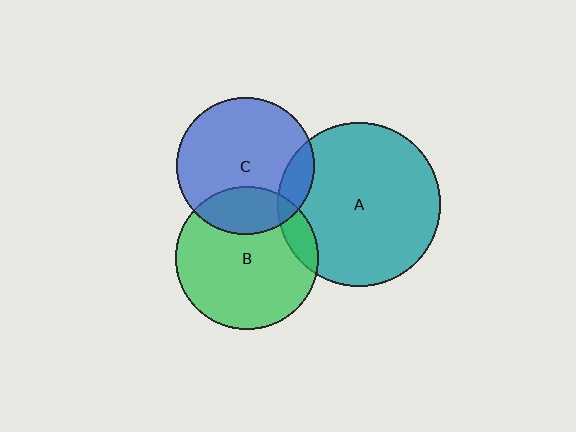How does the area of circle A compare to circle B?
Approximately 1.3 times.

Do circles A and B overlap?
Yes.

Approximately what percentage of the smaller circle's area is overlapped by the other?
Approximately 10%.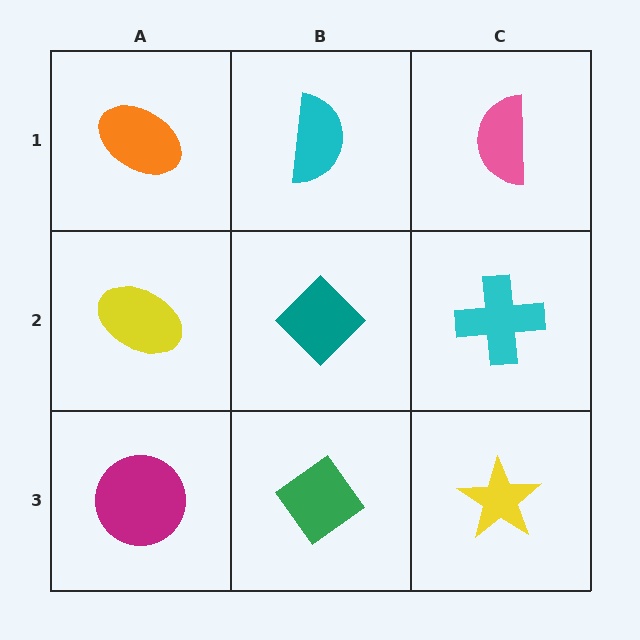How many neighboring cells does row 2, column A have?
3.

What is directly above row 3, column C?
A cyan cross.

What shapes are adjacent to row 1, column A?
A yellow ellipse (row 2, column A), a cyan semicircle (row 1, column B).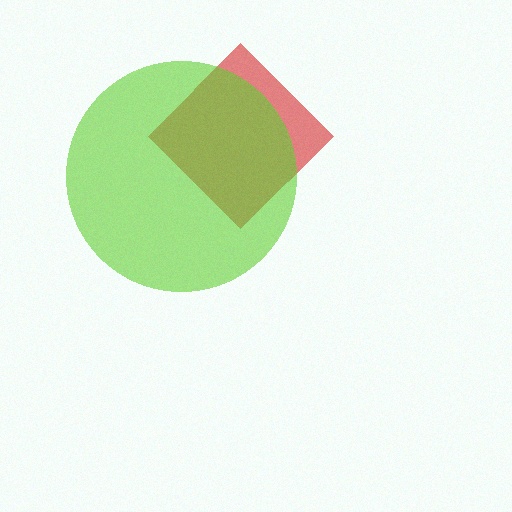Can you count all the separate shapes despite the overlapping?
Yes, there are 2 separate shapes.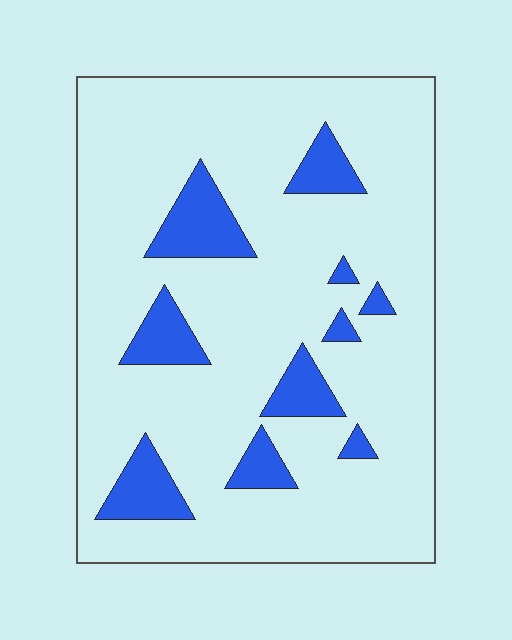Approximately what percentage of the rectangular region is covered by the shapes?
Approximately 15%.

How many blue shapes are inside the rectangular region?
10.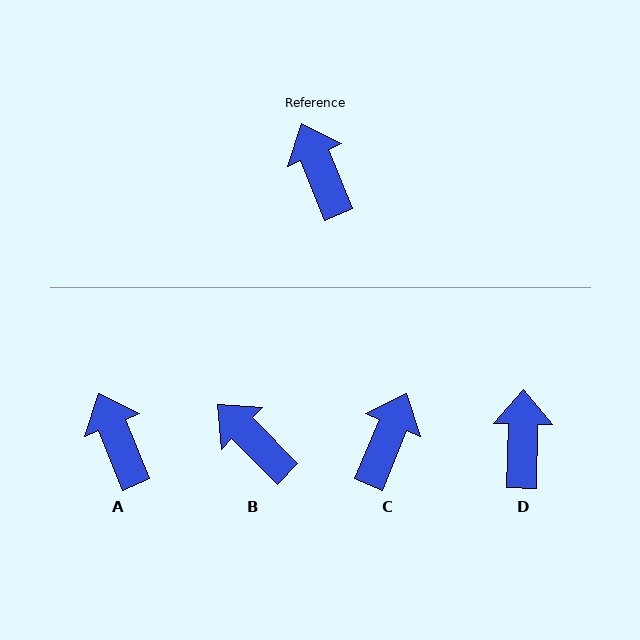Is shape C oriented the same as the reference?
No, it is off by about 45 degrees.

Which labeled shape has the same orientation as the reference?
A.